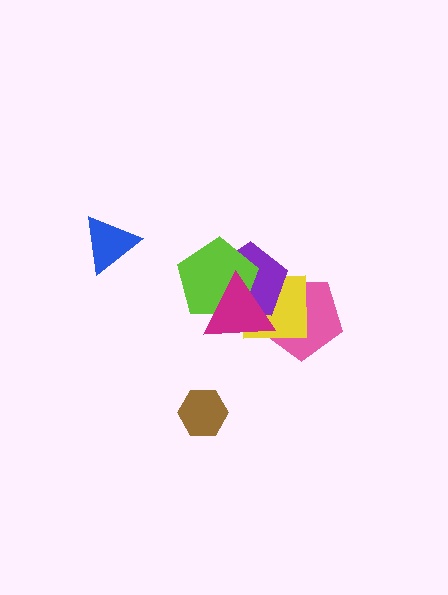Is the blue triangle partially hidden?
No, no other shape covers it.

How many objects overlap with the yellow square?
4 objects overlap with the yellow square.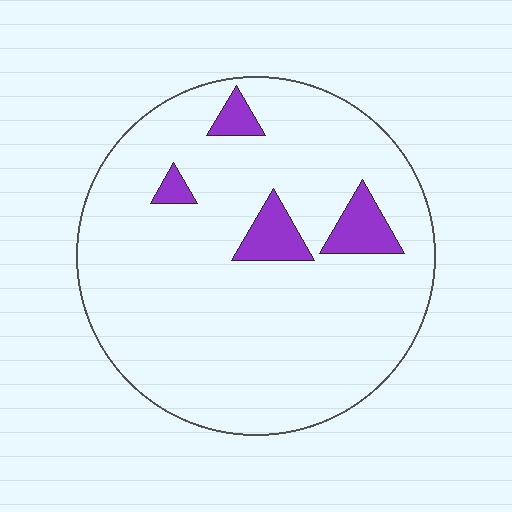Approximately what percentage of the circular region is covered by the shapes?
Approximately 10%.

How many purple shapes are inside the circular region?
4.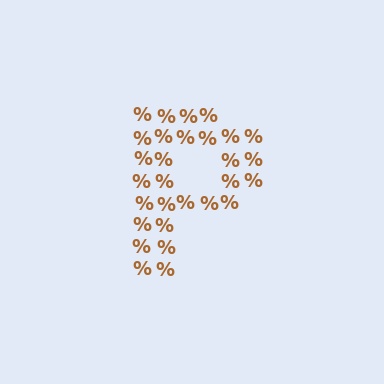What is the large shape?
The large shape is the letter P.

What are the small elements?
The small elements are percent signs.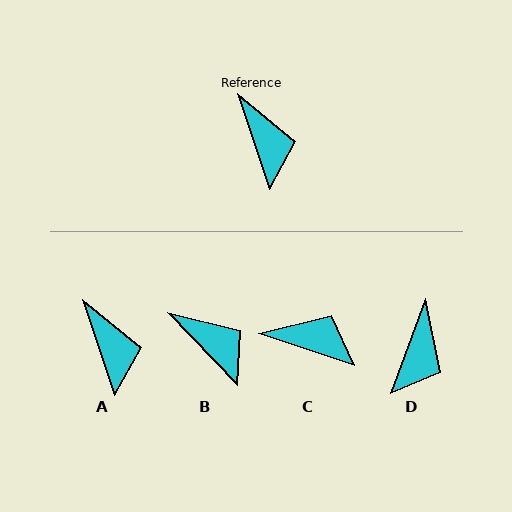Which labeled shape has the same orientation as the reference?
A.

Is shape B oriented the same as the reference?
No, it is off by about 25 degrees.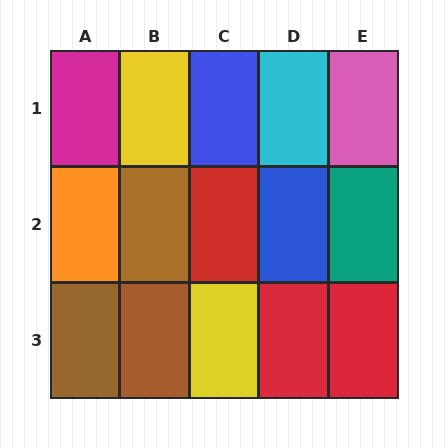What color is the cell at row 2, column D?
Blue.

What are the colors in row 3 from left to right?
Brown, brown, yellow, red, red.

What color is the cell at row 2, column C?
Red.